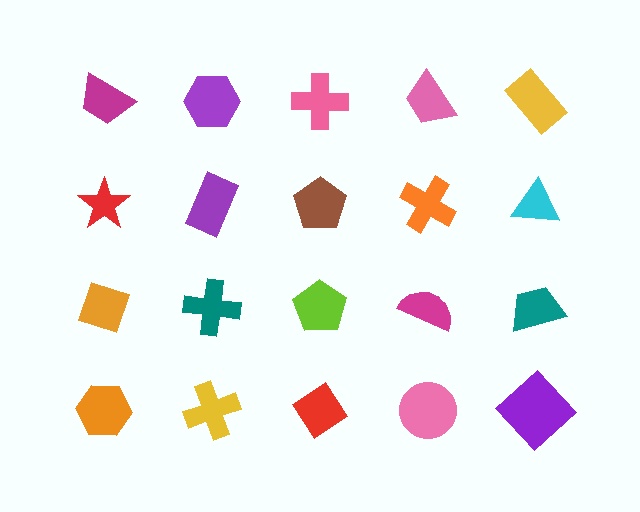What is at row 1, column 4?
A pink trapezoid.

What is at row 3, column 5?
A teal trapezoid.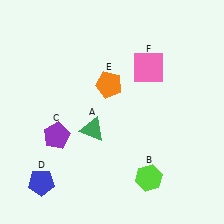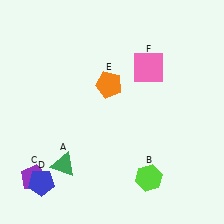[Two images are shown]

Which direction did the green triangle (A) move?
The green triangle (A) moved down.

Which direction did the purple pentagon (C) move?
The purple pentagon (C) moved down.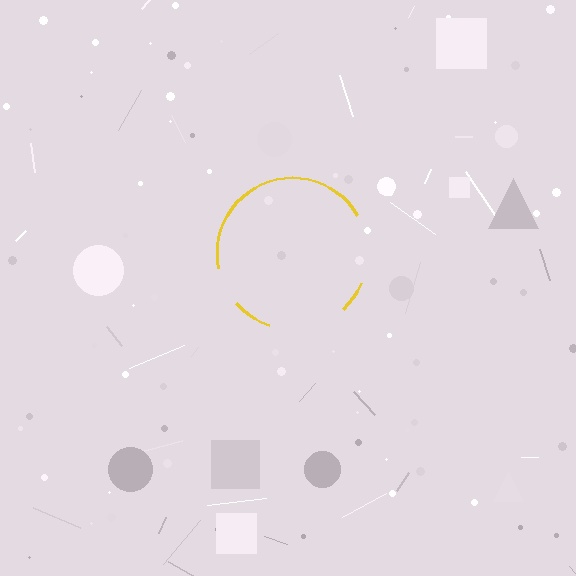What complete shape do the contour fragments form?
The contour fragments form a circle.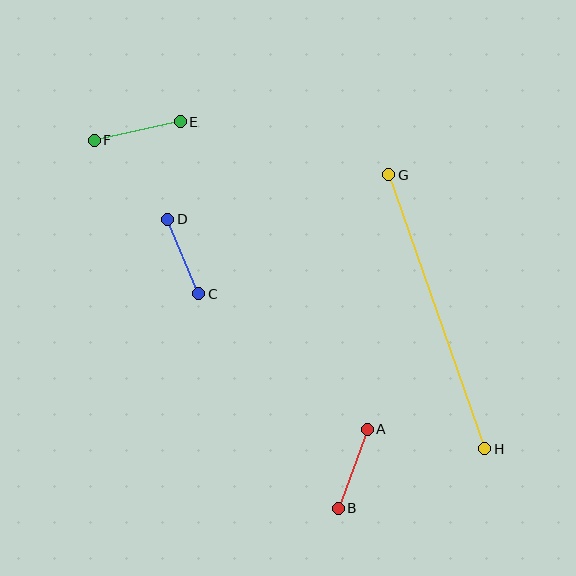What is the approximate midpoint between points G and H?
The midpoint is at approximately (437, 312) pixels.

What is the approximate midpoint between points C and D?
The midpoint is at approximately (183, 257) pixels.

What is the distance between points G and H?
The distance is approximately 290 pixels.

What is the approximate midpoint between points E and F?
The midpoint is at approximately (137, 131) pixels.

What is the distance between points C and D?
The distance is approximately 81 pixels.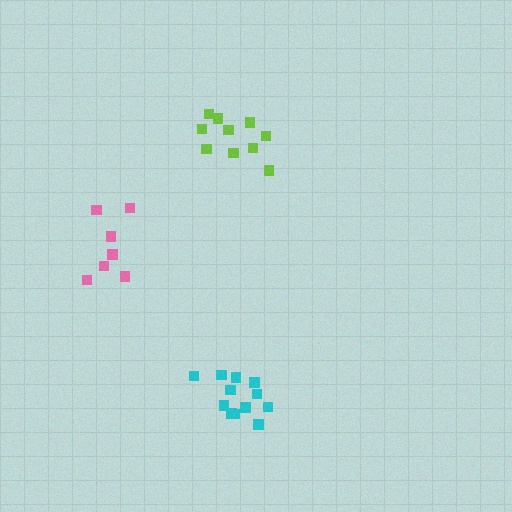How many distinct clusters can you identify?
There are 3 distinct clusters.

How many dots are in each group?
Group 1: 10 dots, Group 2: 12 dots, Group 3: 7 dots (29 total).